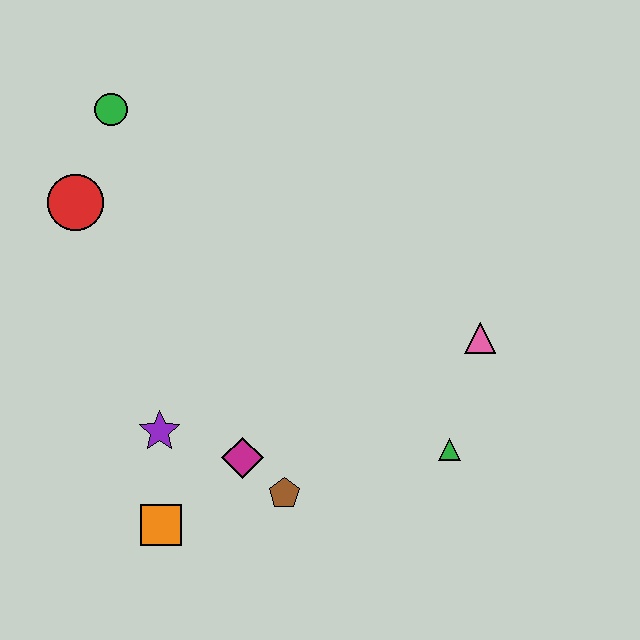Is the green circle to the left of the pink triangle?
Yes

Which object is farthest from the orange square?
The green circle is farthest from the orange square.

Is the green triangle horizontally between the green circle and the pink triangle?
Yes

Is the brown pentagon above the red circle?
No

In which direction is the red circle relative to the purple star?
The red circle is above the purple star.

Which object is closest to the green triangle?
The pink triangle is closest to the green triangle.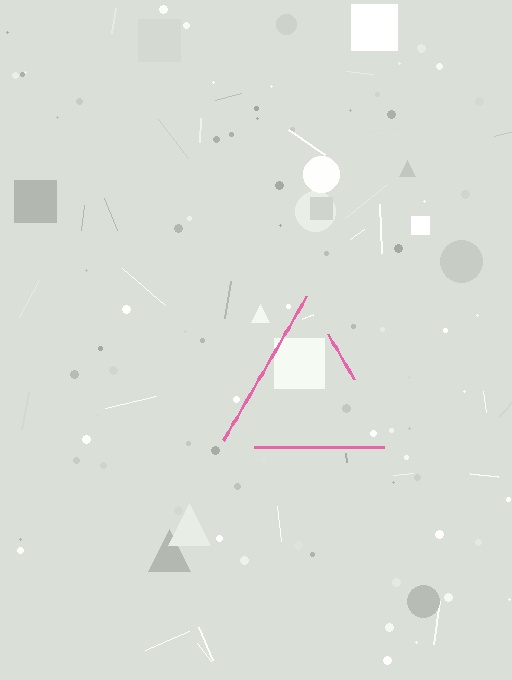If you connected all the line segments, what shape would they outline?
They would outline a triangle.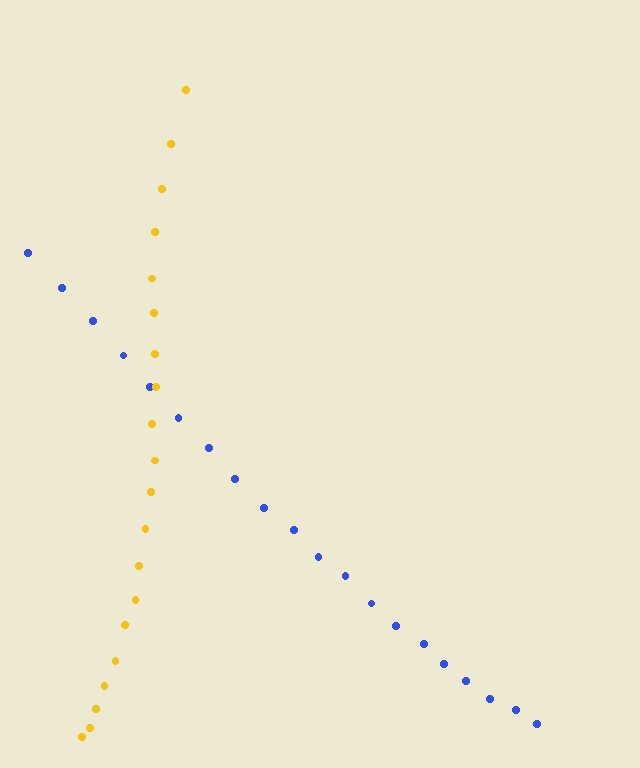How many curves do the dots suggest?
There are 2 distinct paths.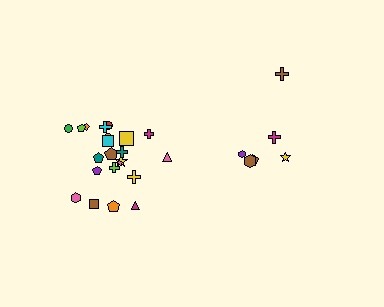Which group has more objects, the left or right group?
The left group.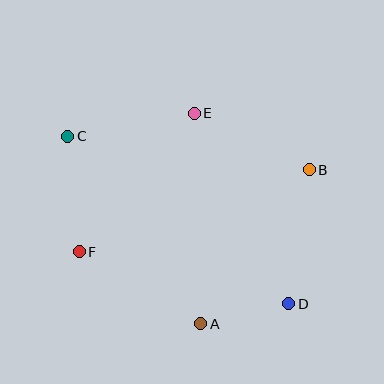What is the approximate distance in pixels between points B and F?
The distance between B and F is approximately 244 pixels.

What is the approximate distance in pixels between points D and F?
The distance between D and F is approximately 216 pixels.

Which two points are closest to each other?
Points A and D are closest to each other.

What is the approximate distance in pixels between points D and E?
The distance between D and E is approximately 213 pixels.